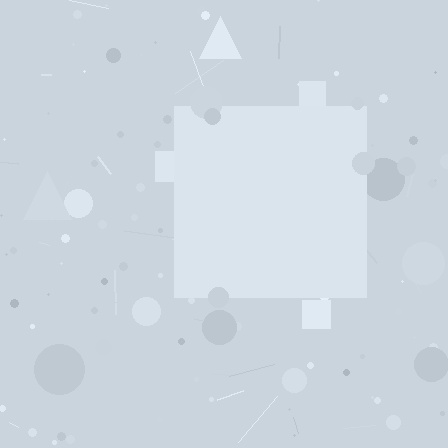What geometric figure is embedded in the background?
A square is embedded in the background.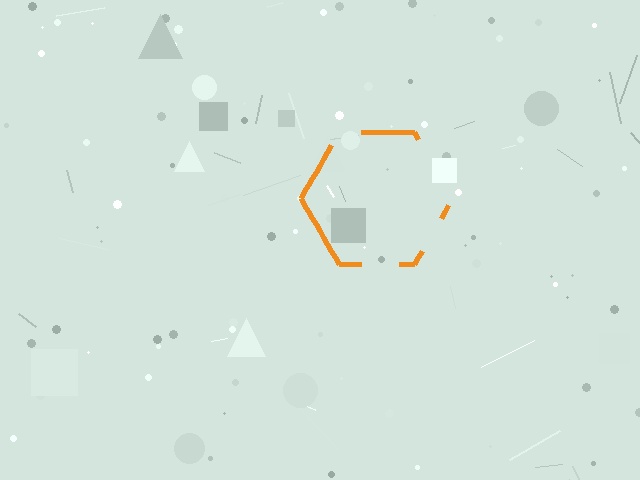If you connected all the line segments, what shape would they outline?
They would outline a hexagon.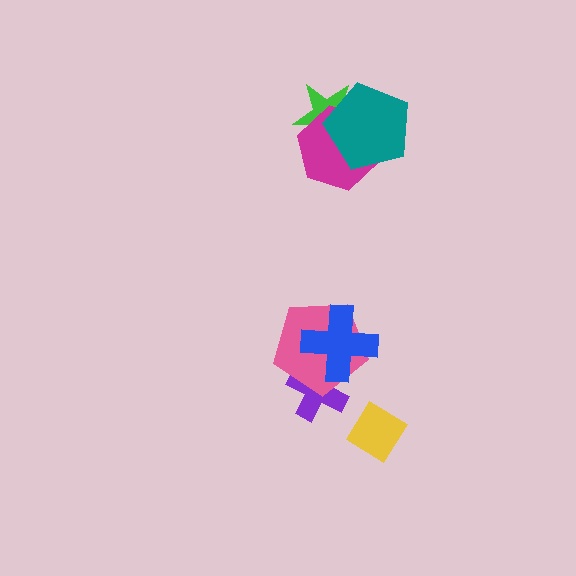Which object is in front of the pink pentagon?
The blue cross is in front of the pink pentagon.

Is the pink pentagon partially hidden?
Yes, it is partially covered by another shape.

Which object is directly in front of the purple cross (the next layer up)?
The pink pentagon is directly in front of the purple cross.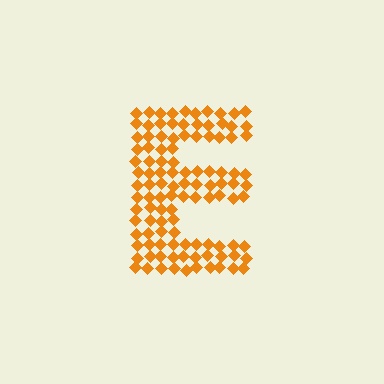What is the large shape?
The large shape is the letter E.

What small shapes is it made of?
It is made of small diamonds.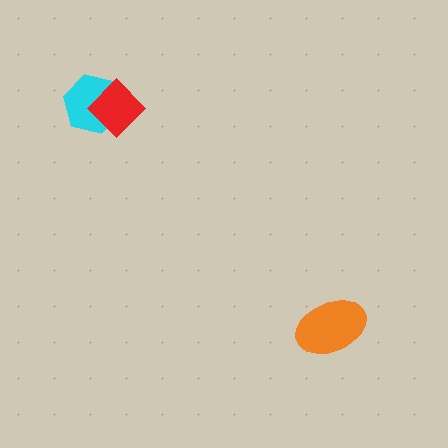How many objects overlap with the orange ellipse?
0 objects overlap with the orange ellipse.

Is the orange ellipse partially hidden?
No, no other shape covers it.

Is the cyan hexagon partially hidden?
Yes, it is partially covered by another shape.